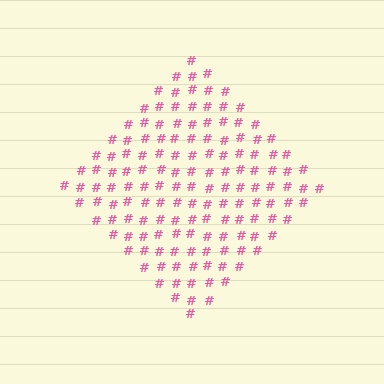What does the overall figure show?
The overall figure shows a diamond.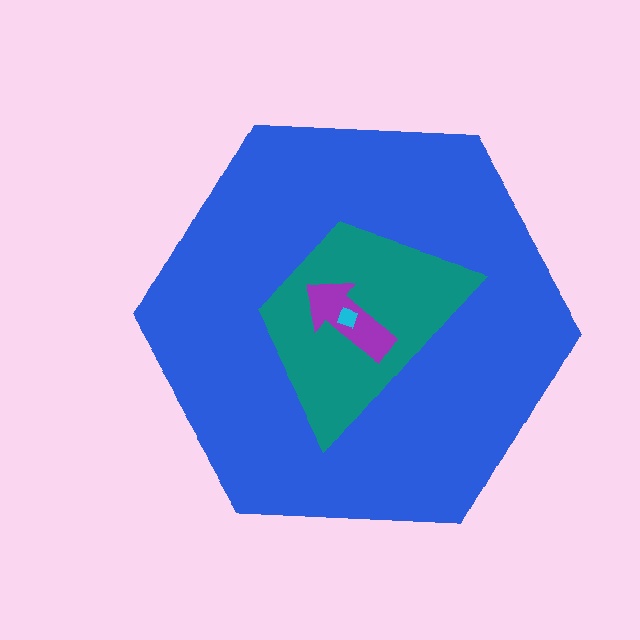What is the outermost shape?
The blue hexagon.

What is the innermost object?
The cyan square.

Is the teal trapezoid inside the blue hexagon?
Yes.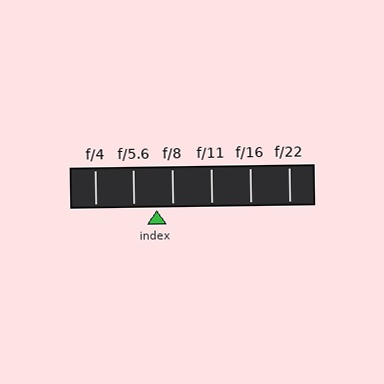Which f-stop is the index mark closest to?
The index mark is closest to f/8.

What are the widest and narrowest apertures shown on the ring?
The widest aperture shown is f/4 and the narrowest is f/22.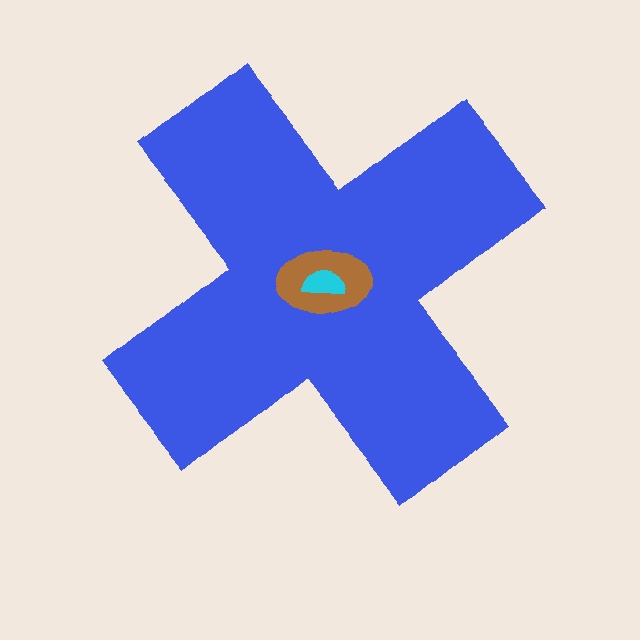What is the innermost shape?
The cyan semicircle.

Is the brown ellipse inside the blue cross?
Yes.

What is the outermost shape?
The blue cross.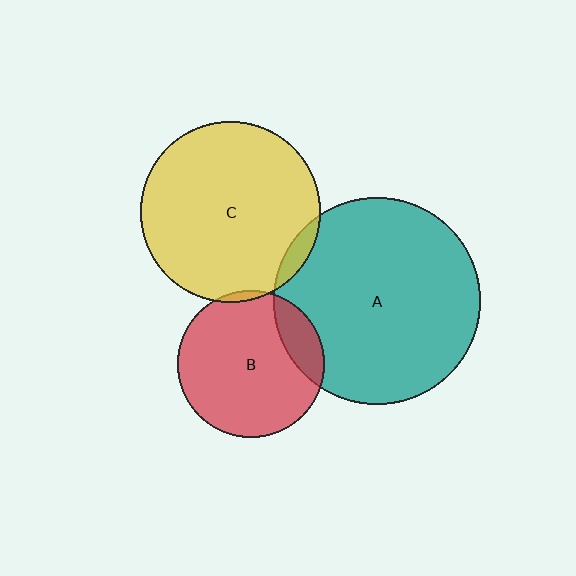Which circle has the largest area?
Circle A (teal).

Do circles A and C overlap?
Yes.